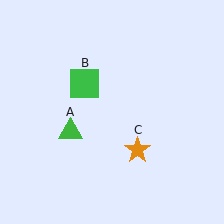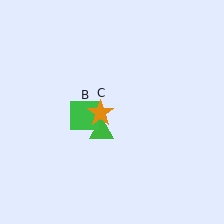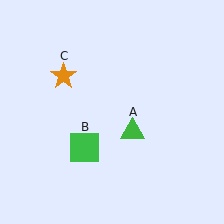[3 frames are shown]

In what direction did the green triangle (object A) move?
The green triangle (object A) moved right.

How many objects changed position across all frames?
3 objects changed position: green triangle (object A), green square (object B), orange star (object C).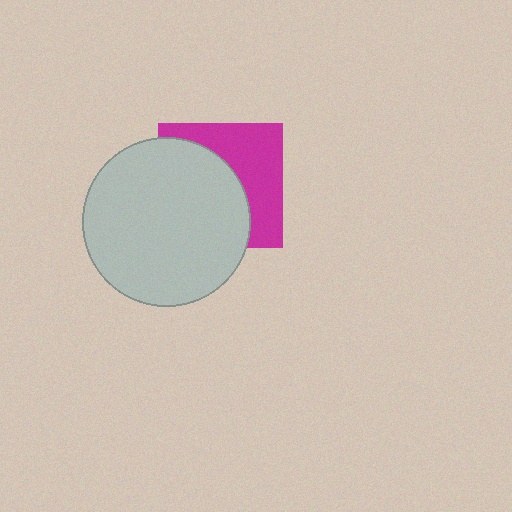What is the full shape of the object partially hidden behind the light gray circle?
The partially hidden object is a magenta square.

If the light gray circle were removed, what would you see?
You would see the complete magenta square.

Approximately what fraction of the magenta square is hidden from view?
Roughly 56% of the magenta square is hidden behind the light gray circle.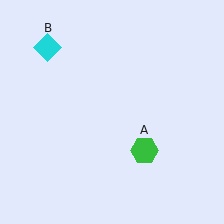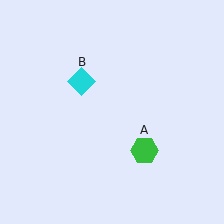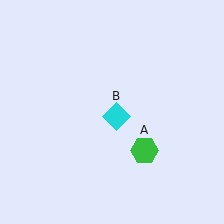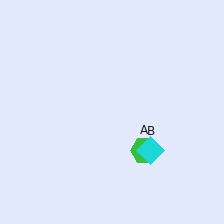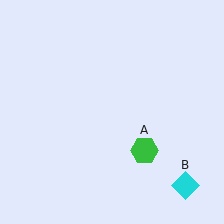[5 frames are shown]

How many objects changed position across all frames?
1 object changed position: cyan diamond (object B).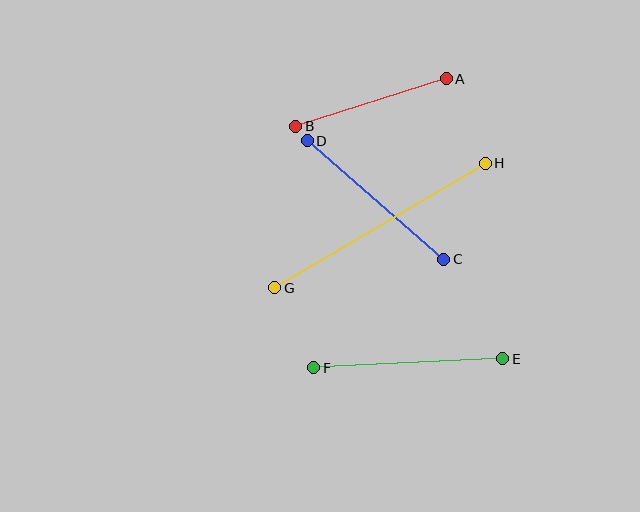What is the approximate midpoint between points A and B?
The midpoint is at approximately (371, 103) pixels.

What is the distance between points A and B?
The distance is approximately 157 pixels.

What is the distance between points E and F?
The distance is approximately 189 pixels.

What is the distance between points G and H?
The distance is approximately 244 pixels.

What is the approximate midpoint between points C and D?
The midpoint is at approximately (376, 200) pixels.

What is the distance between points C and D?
The distance is approximately 181 pixels.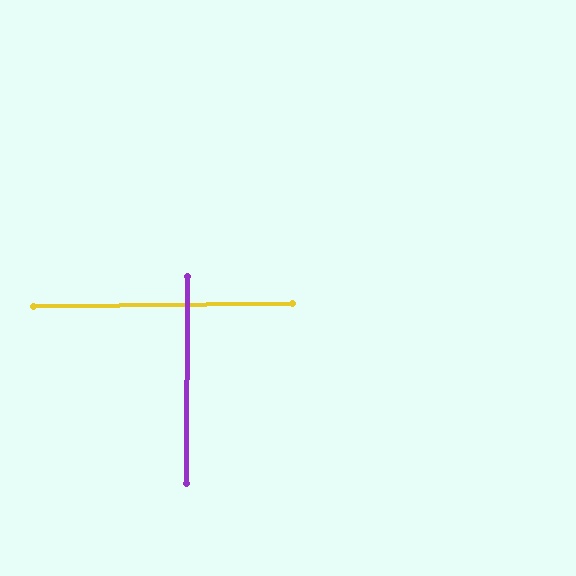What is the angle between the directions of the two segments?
Approximately 89 degrees.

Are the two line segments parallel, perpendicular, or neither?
Perpendicular — they meet at approximately 89°.